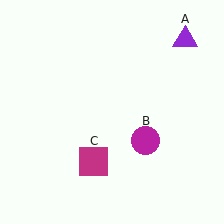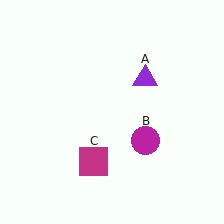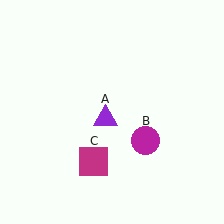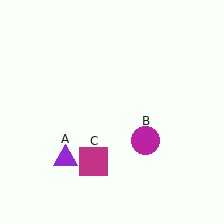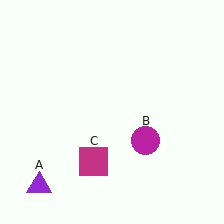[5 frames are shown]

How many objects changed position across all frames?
1 object changed position: purple triangle (object A).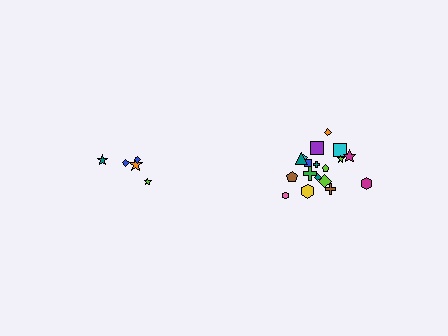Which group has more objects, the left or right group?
The right group.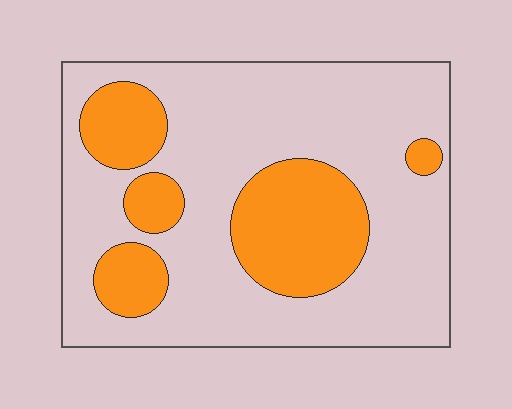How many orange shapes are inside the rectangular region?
5.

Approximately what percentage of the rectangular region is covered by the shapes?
Approximately 25%.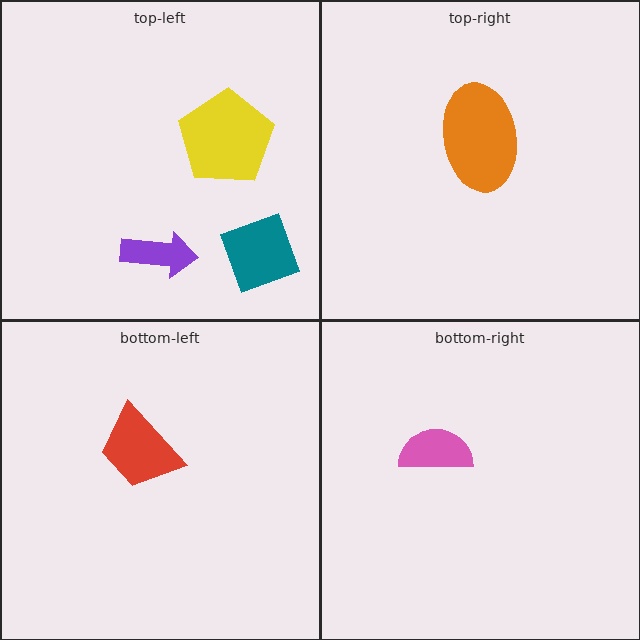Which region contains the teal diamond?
The top-left region.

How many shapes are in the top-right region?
1.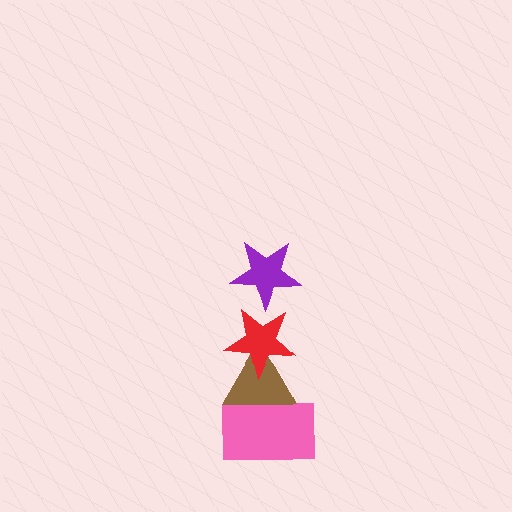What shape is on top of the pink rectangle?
The brown triangle is on top of the pink rectangle.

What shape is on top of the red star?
The purple star is on top of the red star.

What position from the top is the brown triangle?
The brown triangle is 3rd from the top.